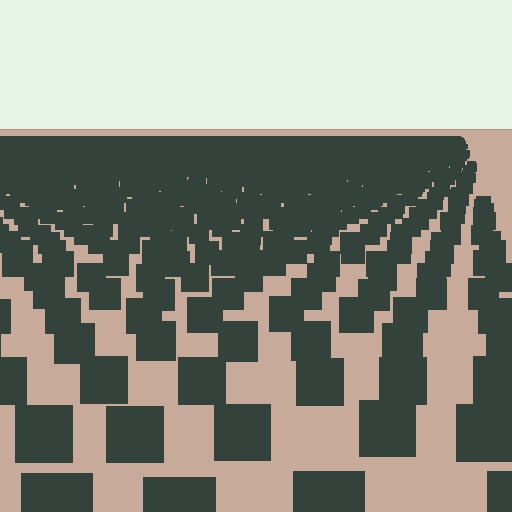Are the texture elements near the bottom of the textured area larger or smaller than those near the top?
Larger. Near the bottom, elements are closer to the viewer and appear at a bigger on-screen size.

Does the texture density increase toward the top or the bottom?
Density increases toward the top.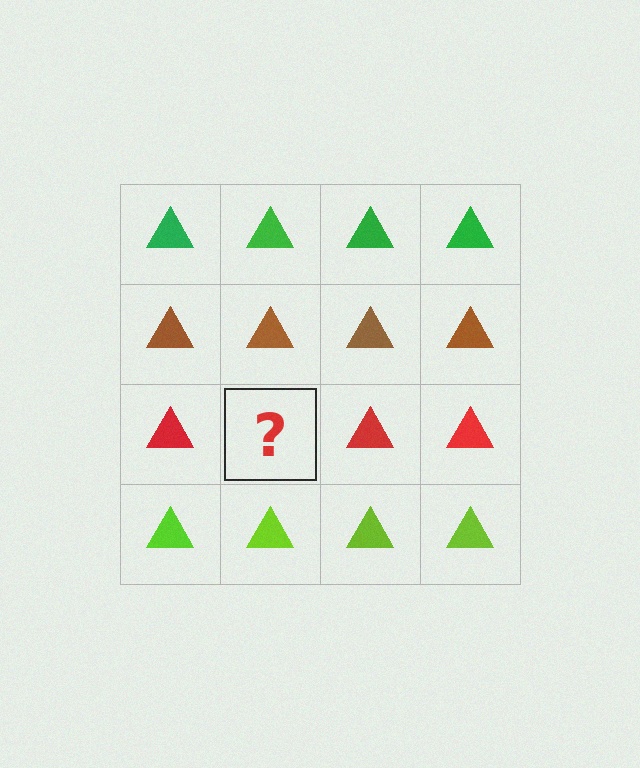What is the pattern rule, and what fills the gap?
The rule is that each row has a consistent color. The gap should be filled with a red triangle.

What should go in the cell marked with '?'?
The missing cell should contain a red triangle.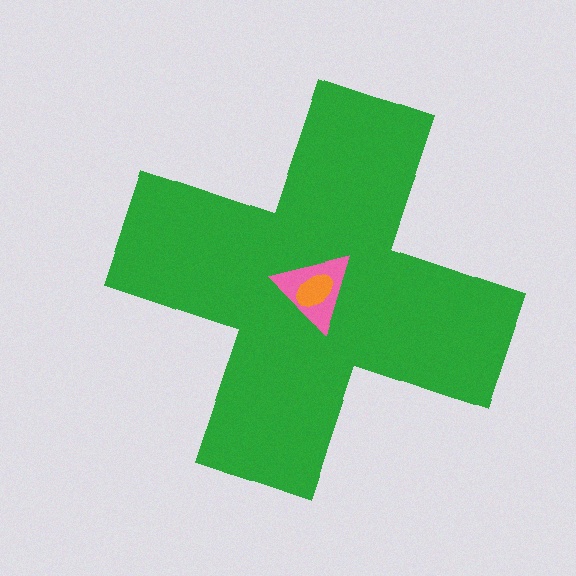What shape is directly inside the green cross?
The pink triangle.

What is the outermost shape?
The green cross.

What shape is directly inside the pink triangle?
The orange ellipse.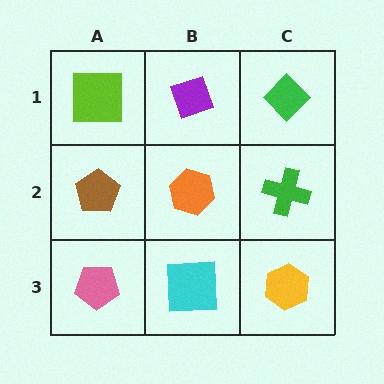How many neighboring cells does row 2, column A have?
3.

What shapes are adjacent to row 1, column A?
A brown pentagon (row 2, column A), a purple diamond (row 1, column B).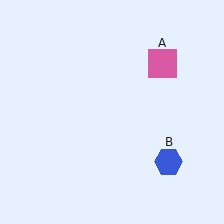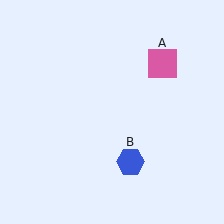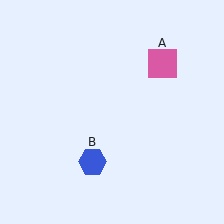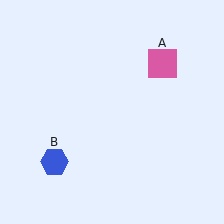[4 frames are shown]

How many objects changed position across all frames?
1 object changed position: blue hexagon (object B).